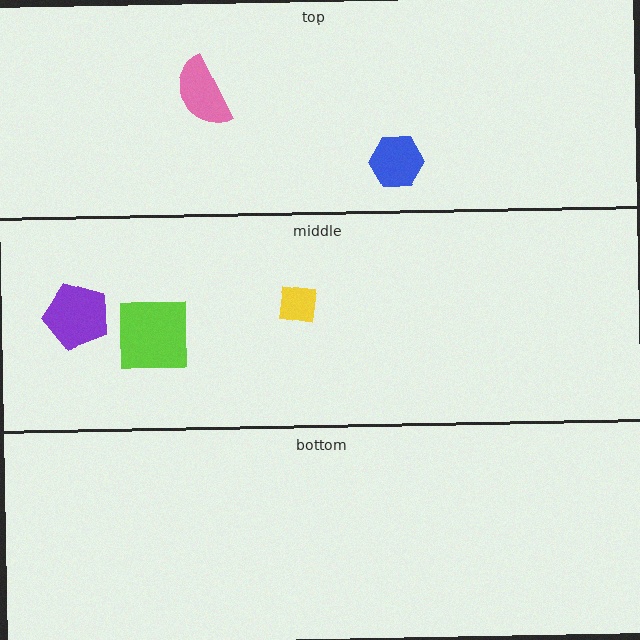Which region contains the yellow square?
The middle region.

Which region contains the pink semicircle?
The top region.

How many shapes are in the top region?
2.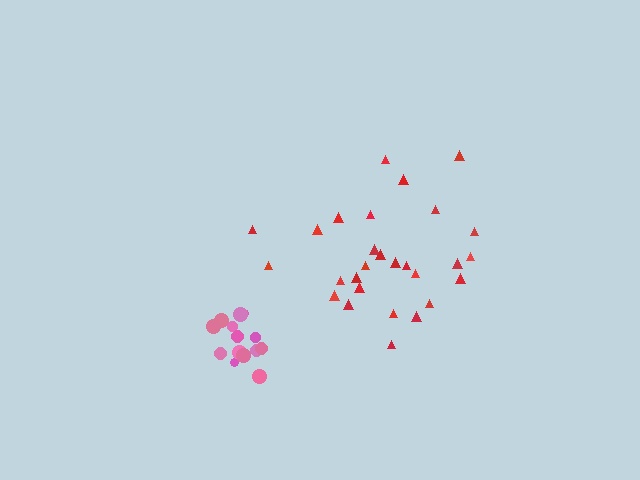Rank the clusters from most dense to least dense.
pink, red.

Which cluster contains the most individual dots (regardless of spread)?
Red (28).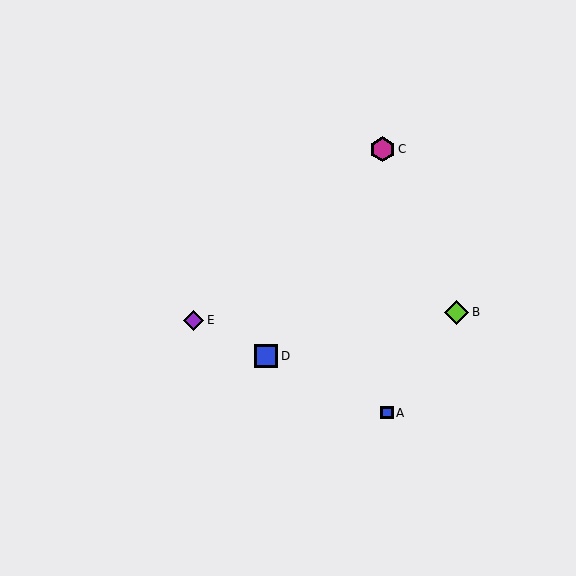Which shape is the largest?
The magenta hexagon (labeled C) is the largest.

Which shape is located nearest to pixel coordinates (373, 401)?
The blue square (labeled A) at (387, 413) is nearest to that location.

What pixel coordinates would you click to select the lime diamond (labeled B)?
Click at (457, 312) to select the lime diamond B.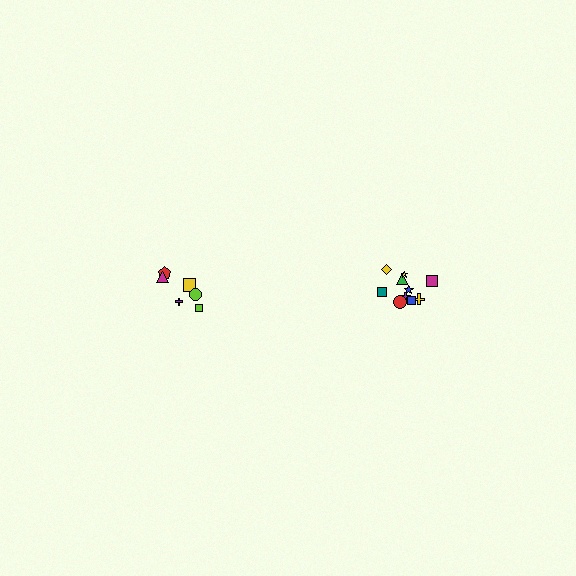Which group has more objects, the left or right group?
The right group.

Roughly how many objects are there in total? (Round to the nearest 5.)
Roughly 15 objects in total.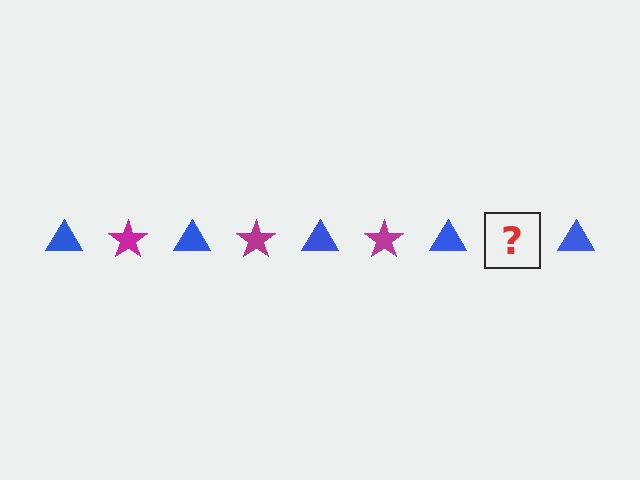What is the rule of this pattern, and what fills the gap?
The rule is that the pattern alternates between blue triangle and magenta star. The gap should be filled with a magenta star.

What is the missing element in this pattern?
The missing element is a magenta star.